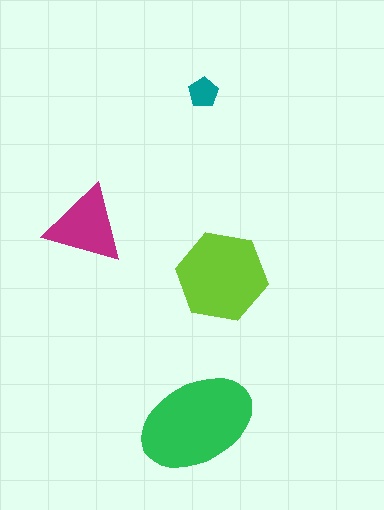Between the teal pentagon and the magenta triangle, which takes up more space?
The magenta triangle.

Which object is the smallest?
The teal pentagon.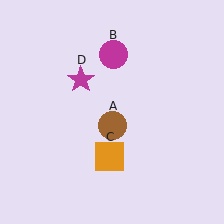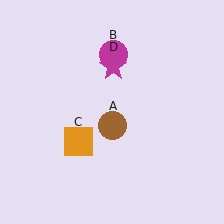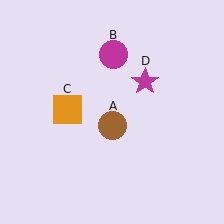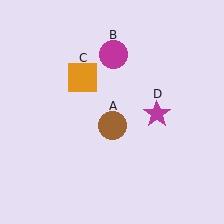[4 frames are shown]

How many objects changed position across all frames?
2 objects changed position: orange square (object C), magenta star (object D).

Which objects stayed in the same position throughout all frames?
Brown circle (object A) and magenta circle (object B) remained stationary.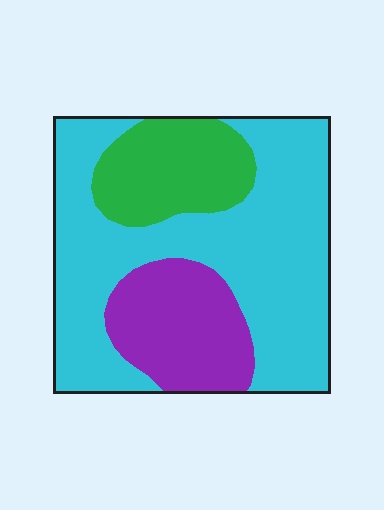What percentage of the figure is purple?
Purple covers roughly 20% of the figure.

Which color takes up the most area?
Cyan, at roughly 60%.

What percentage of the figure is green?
Green covers roughly 20% of the figure.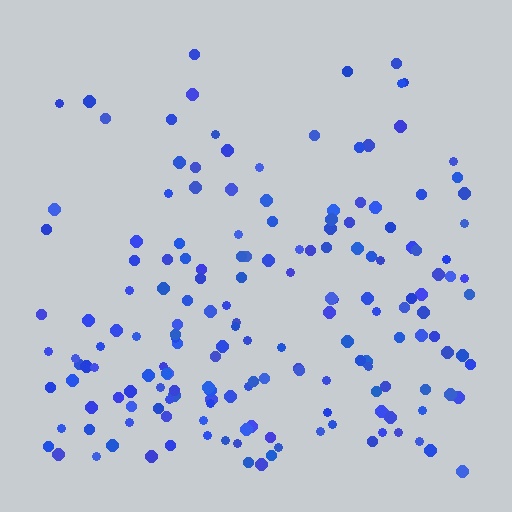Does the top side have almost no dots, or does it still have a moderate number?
Still a moderate number, just noticeably fewer than the bottom.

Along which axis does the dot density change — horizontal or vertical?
Vertical.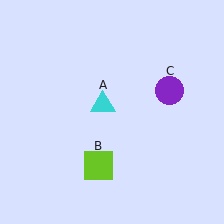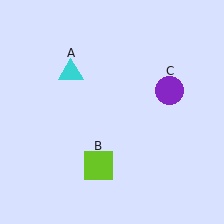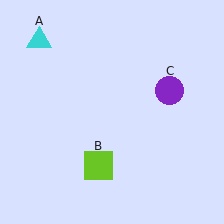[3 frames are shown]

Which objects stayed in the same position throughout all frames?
Lime square (object B) and purple circle (object C) remained stationary.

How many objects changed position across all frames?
1 object changed position: cyan triangle (object A).